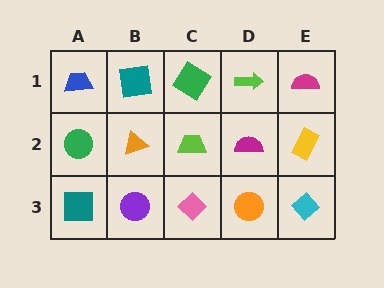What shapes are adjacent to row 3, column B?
An orange triangle (row 2, column B), a teal square (row 3, column A), a pink diamond (row 3, column C).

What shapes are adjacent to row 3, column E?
A yellow rectangle (row 2, column E), an orange circle (row 3, column D).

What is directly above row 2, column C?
A green diamond.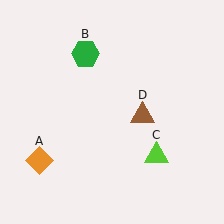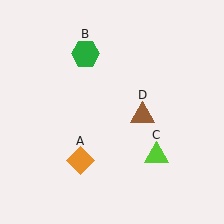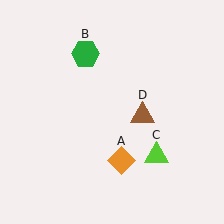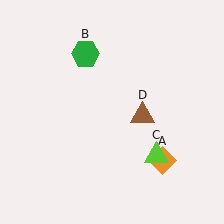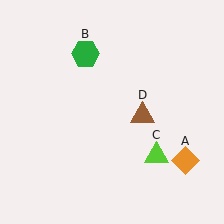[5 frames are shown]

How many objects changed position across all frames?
1 object changed position: orange diamond (object A).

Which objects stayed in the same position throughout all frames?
Green hexagon (object B) and lime triangle (object C) and brown triangle (object D) remained stationary.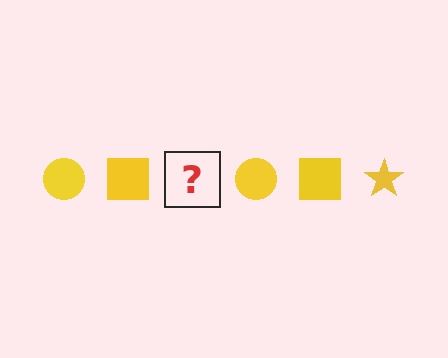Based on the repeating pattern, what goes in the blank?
The blank should be a yellow star.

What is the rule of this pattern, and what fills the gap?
The rule is that the pattern cycles through circle, square, star shapes in yellow. The gap should be filled with a yellow star.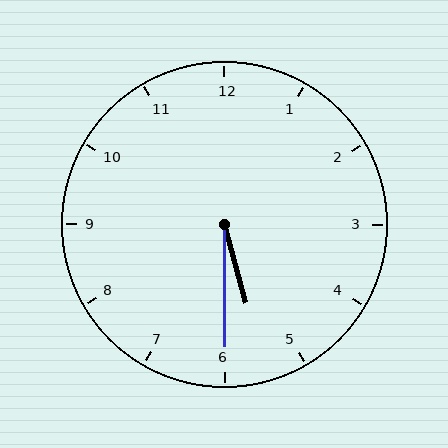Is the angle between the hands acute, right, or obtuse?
It is acute.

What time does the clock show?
5:30.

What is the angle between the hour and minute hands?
Approximately 15 degrees.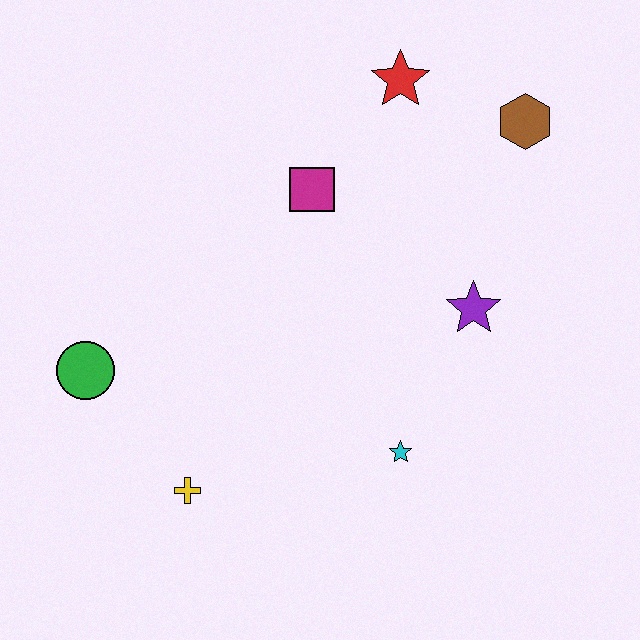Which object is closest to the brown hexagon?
The red star is closest to the brown hexagon.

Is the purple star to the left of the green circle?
No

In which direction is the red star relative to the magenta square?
The red star is above the magenta square.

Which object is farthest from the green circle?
The brown hexagon is farthest from the green circle.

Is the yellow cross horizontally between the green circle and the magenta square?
Yes